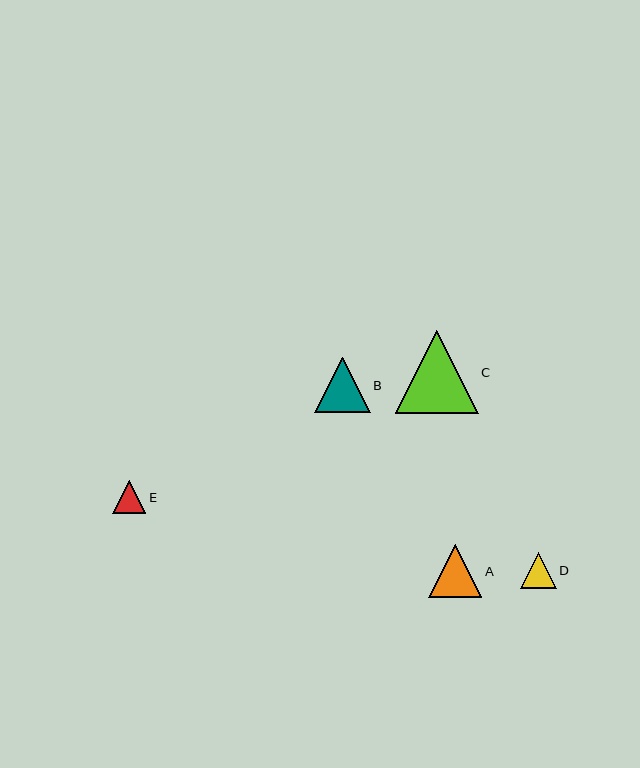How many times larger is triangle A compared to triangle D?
Triangle A is approximately 1.5 times the size of triangle D.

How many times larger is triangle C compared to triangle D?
Triangle C is approximately 2.3 times the size of triangle D.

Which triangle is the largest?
Triangle C is the largest with a size of approximately 82 pixels.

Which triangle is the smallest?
Triangle E is the smallest with a size of approximately 33 pixels.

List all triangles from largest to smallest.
From largest to smallest: C, B, A, D, E.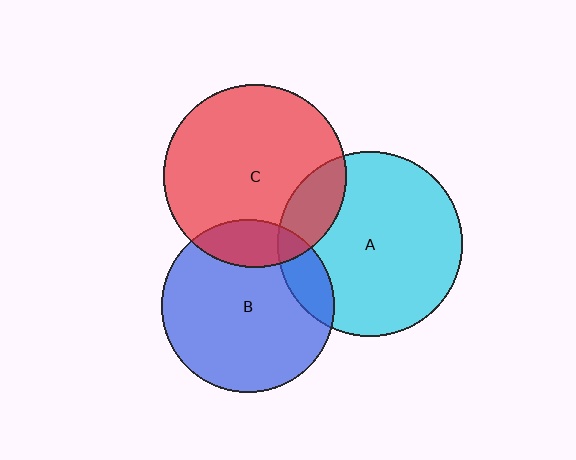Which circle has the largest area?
Circle A (cyan).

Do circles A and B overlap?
Yes.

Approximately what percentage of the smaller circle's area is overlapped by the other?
Approximately 15%.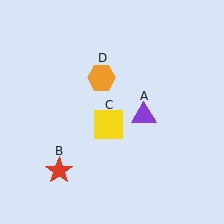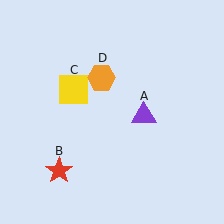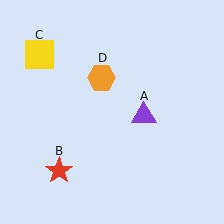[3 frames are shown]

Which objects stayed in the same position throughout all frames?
Purple triangle (object A) and red star (object B) and orange hexagon (object D) remained stationary.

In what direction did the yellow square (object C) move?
The yellow square (object C) moved up and to the left.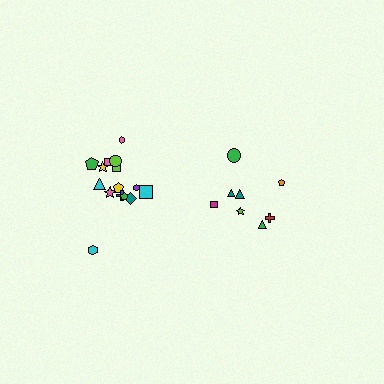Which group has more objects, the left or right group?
The left group.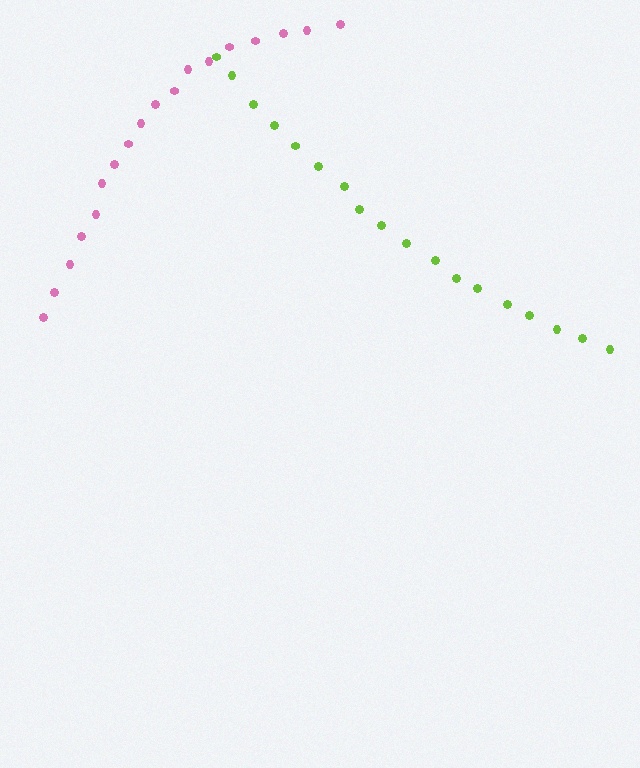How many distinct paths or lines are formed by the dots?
There are 2 distinct paths.